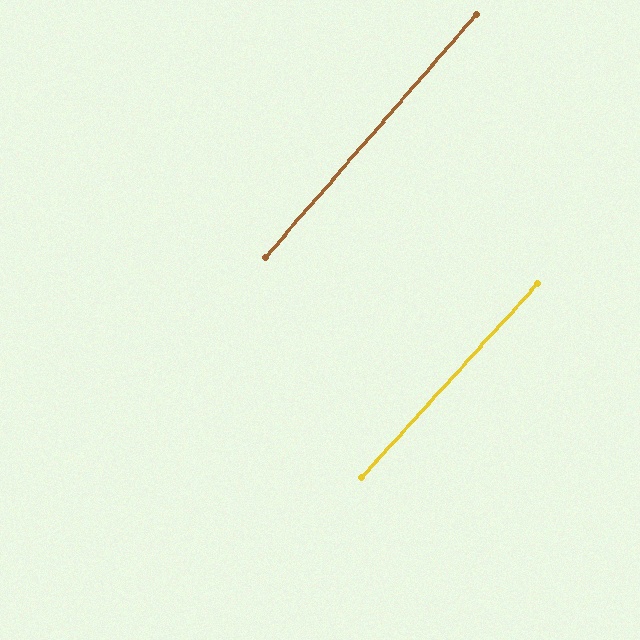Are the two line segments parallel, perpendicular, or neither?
Parallel — their directions differ by only 1.2°.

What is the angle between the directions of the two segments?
Approximately 1 degree.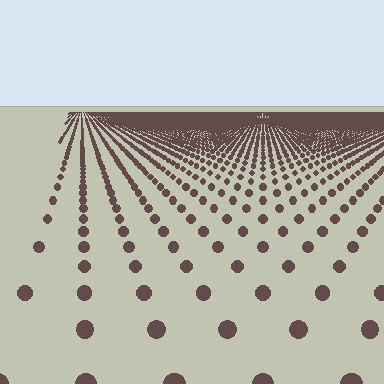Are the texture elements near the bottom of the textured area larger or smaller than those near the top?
Larger. Near the bottom, elements are closer to the viewer and appear at a bigger on-screen size.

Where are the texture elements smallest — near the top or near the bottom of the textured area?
Near the top.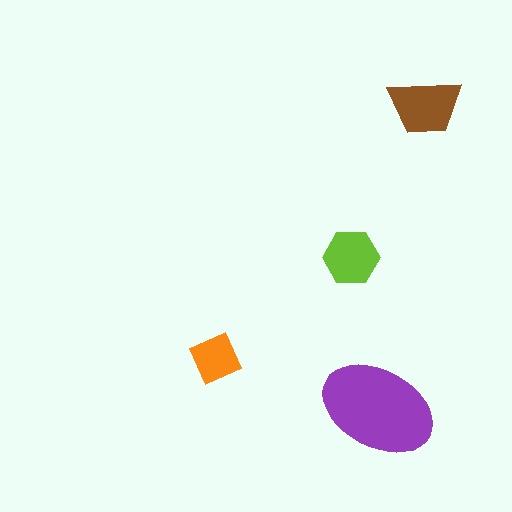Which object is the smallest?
The orange square.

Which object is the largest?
The purple ellipse.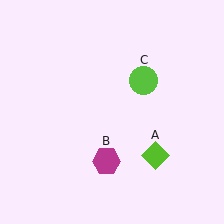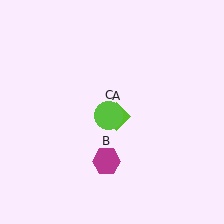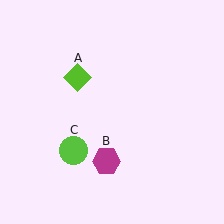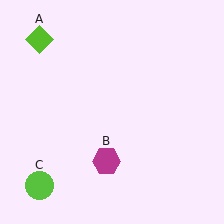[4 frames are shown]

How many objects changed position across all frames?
2 objects changed position: lime diamond (object A), lime circle (object C).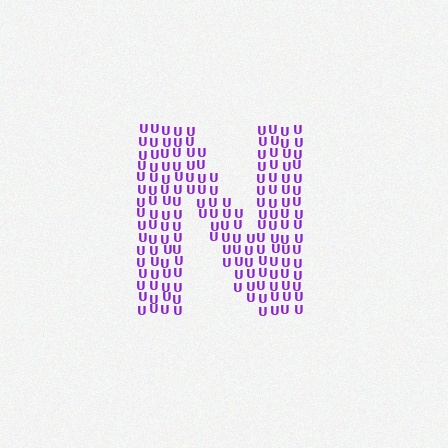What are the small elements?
The small elements are letter U's.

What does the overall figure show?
The overall figure shows the letter N.